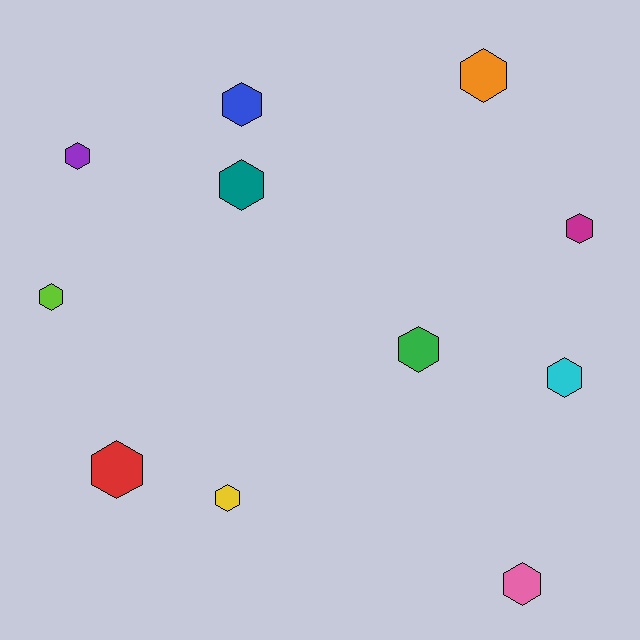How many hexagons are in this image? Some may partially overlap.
There are 11 hexagons.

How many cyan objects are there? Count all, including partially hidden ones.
There is 1 cyan object.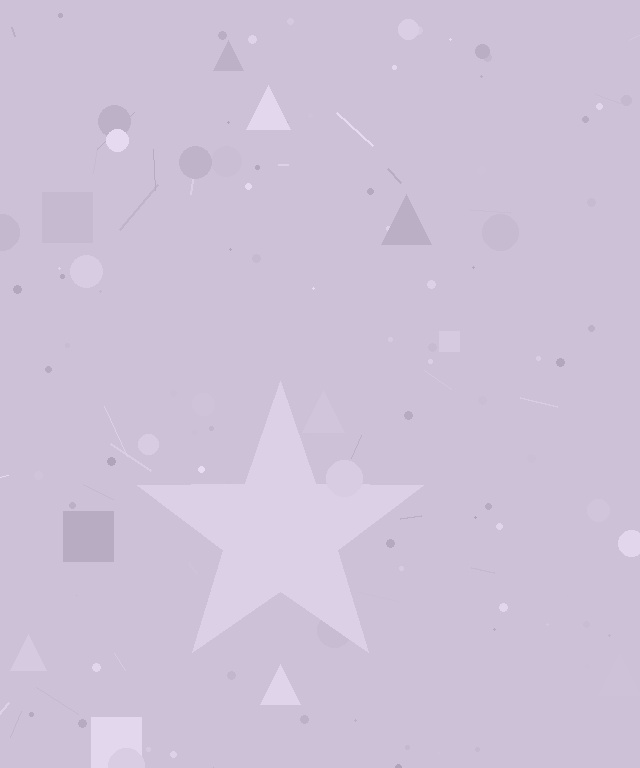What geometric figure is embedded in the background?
A star is embedded in the background.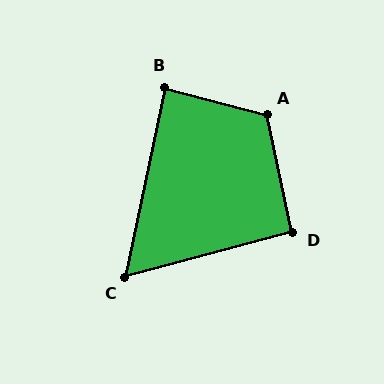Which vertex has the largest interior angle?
A, at approximately 116 degrees.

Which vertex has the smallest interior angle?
C, at approximately 64 degrees.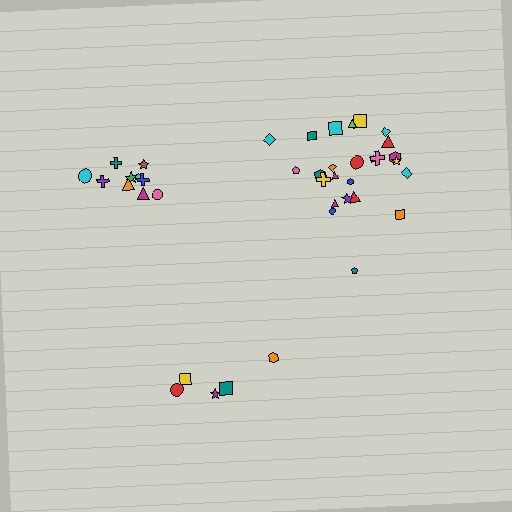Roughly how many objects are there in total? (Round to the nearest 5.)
Roughly 40 objects in total.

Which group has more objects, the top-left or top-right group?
The top-right group.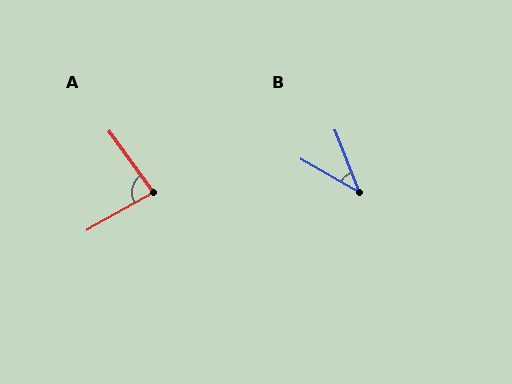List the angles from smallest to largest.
B (39°), A (83°).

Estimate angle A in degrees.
Approximately 83 degrees.